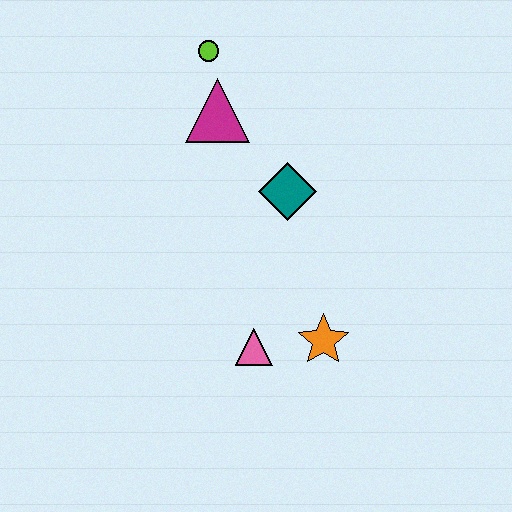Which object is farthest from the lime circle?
The orange star is farthest from the lime circle.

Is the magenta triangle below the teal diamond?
No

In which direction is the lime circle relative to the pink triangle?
The lime circle is above the pink triangle.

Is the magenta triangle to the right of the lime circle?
Yes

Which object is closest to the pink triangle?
The orange star is closest to the pink triangle.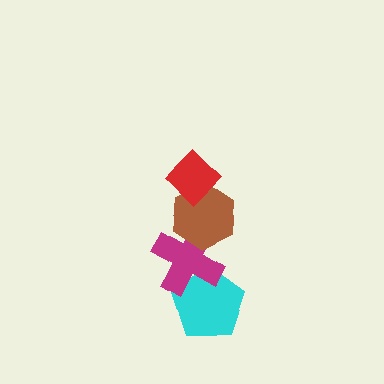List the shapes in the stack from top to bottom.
From top to bottom: the red diamond, the brown hexagon, the magenta cross, the cyan pentagon.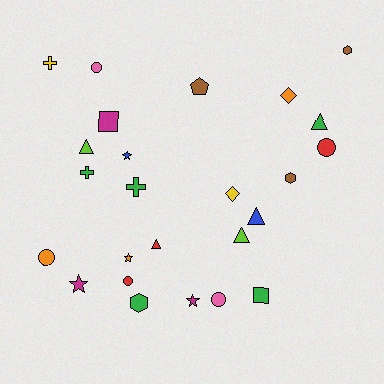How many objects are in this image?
There are 25 objects.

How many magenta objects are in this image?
There are 3 magenta objects.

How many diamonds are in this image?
There are 2 diamonds.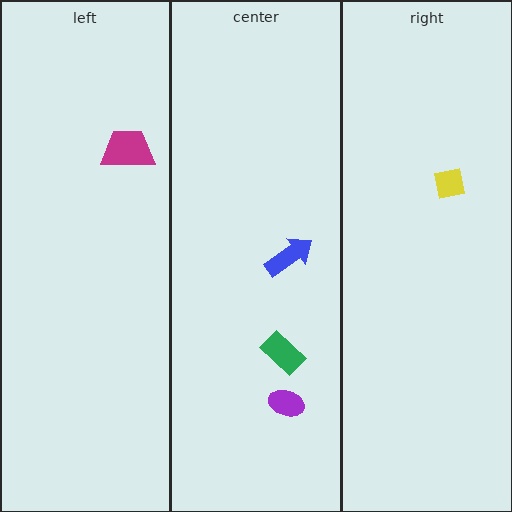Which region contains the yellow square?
The right region.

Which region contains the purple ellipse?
The center region.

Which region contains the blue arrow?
The center region.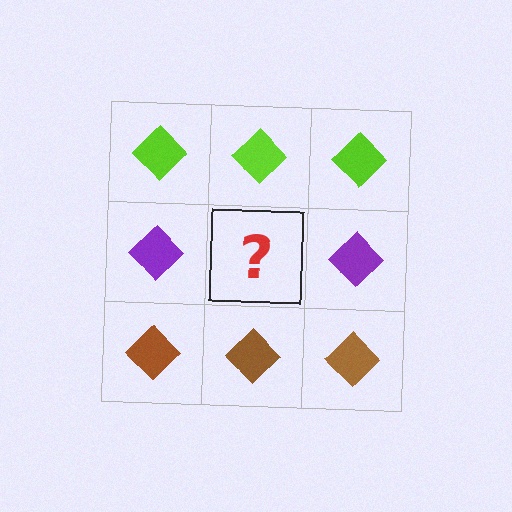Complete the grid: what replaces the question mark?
The question mark should be replaced with a purple diamond.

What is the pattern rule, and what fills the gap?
The rule is that each row has a consistent color. The gap should be filled with a purple diamond.